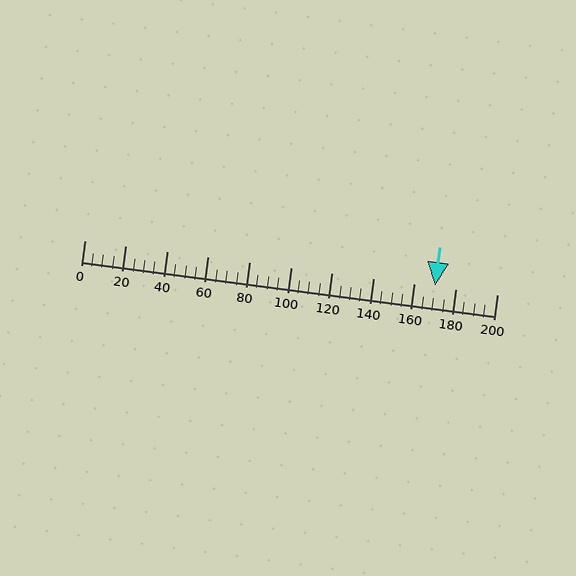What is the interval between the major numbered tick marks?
The major tick marks are spaced 20 units apart.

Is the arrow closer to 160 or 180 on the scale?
The arrow is closer to 180.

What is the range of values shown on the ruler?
The ruler shows values from 0 to 200.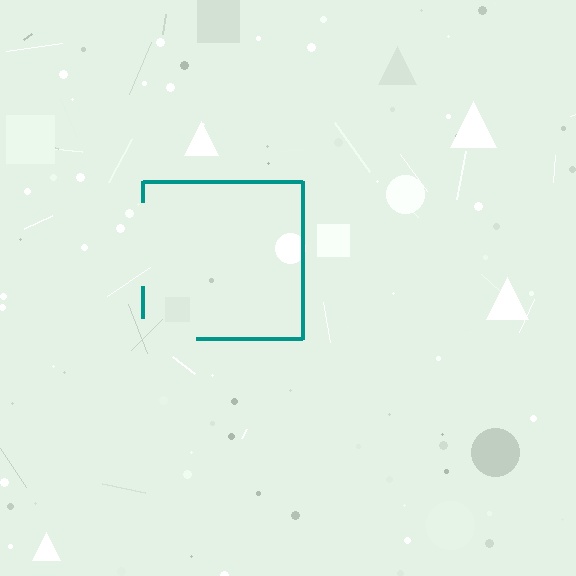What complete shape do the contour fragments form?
The contour fragments form a square.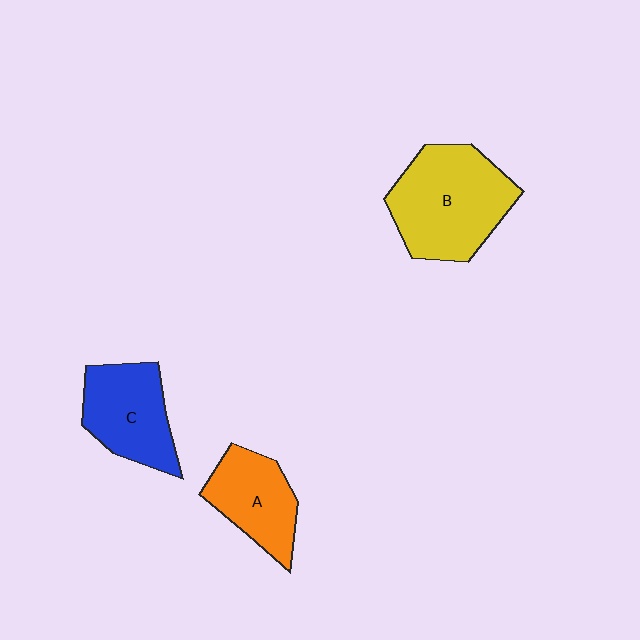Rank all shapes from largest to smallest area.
From largest to smallest: B (yellow), C (blue), A (orange).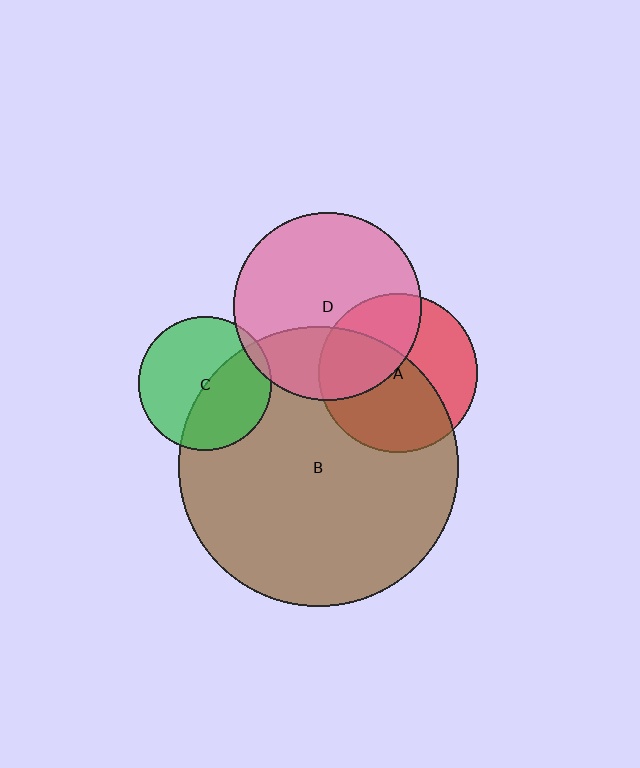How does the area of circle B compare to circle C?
Approximately 4.4 times.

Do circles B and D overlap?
Yes.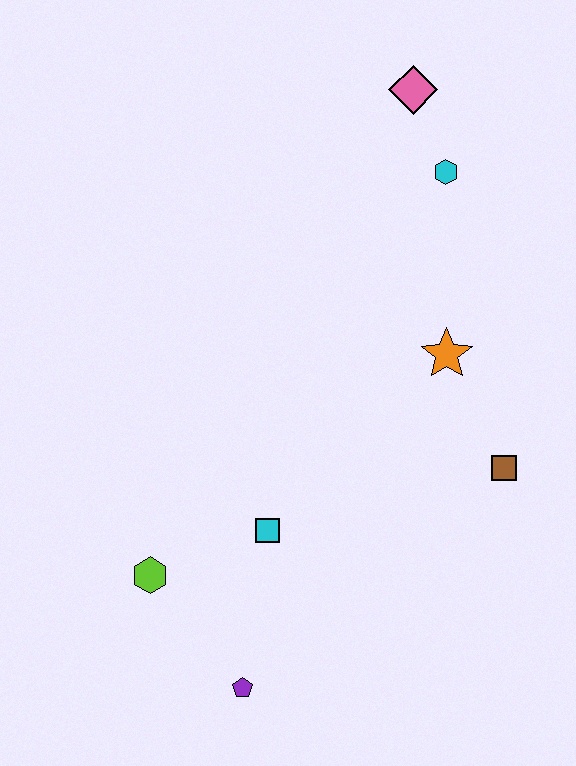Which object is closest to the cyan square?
The lime hexagon is closest to the cyan square.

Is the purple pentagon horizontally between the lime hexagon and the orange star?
Yes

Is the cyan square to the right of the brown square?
No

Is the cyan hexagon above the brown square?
Yes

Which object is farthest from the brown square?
The pink diamond is farthest from the brown square.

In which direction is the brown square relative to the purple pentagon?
The brown square is to the right of the purple pentagon.